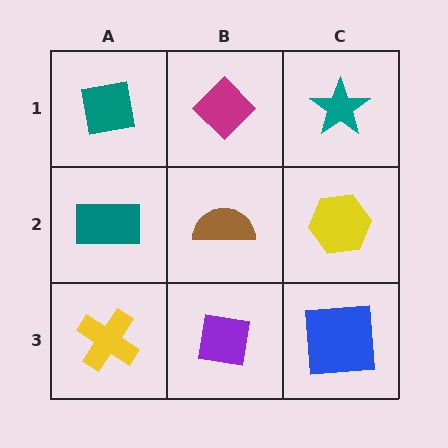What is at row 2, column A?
A teal rectangle.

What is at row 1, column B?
A magenta diamond.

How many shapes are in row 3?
3 shapes.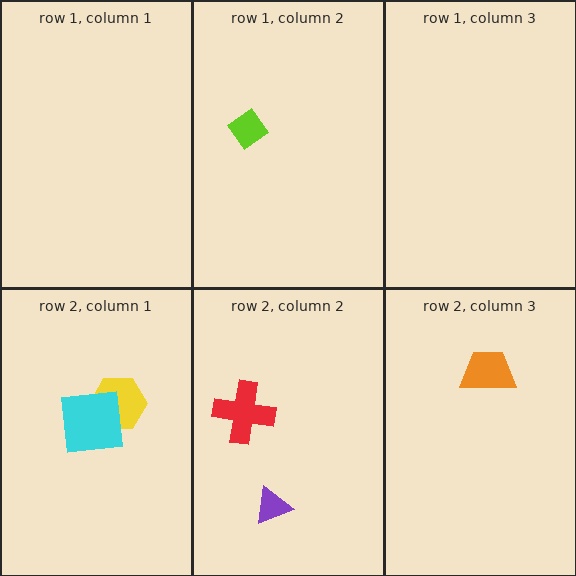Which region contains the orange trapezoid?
The row 2, column 3 region.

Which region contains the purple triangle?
The row 2, column 2 region.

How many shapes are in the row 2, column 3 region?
1.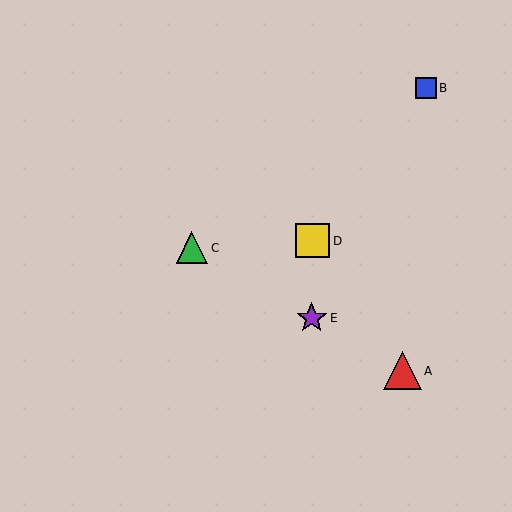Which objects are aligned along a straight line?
Objects A, C, E are aligned along a straight line.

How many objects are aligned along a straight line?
3 objects (A, C, E) are aligned along a straight line.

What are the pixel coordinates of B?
Object B is at (426, 88).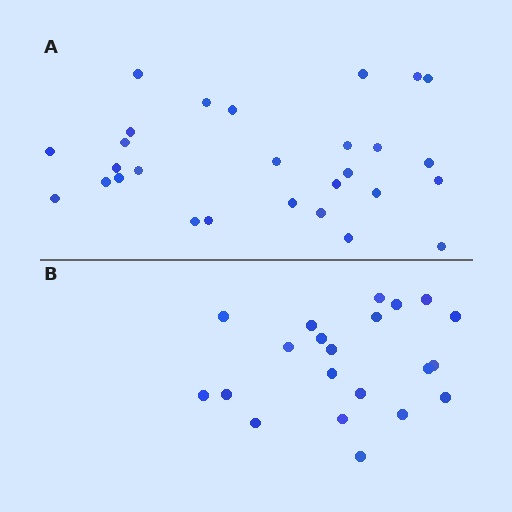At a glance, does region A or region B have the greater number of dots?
Region A (the top region) has more dots.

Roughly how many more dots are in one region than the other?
Region A has roughly 8 or so more dots than region B.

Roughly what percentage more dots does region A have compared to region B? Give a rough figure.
About 35% more.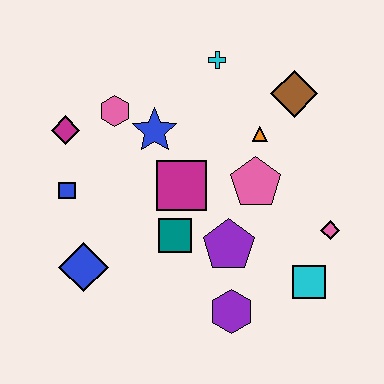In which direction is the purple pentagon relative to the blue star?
The purple pentagon is below the blue star.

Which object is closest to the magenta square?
The teal square is closest to the magenta square.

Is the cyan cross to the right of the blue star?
Yes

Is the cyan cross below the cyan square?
No